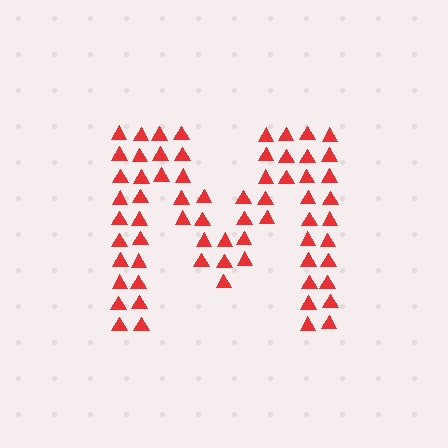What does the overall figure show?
The overall figure shows the letter M.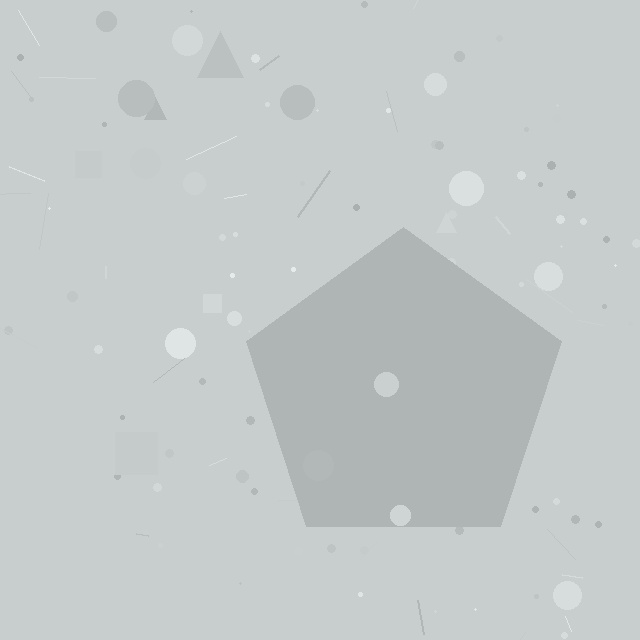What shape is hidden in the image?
A pentagon is hidden in the image.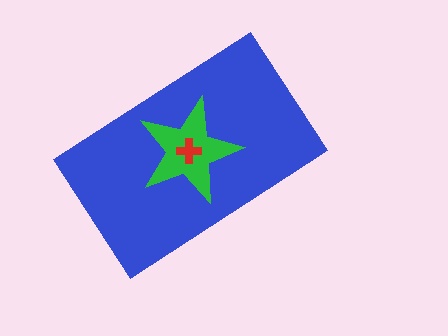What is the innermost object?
The red cross.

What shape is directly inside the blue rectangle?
The green star.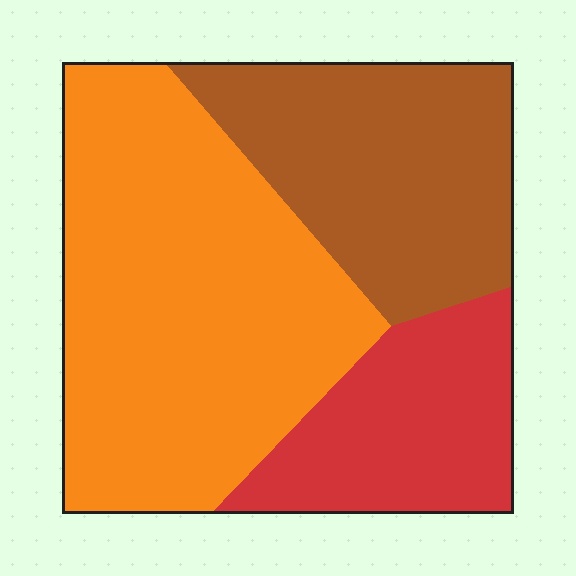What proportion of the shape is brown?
Brown covers about 30% of the shape.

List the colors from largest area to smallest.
From largest to smallest: orange, brown, red.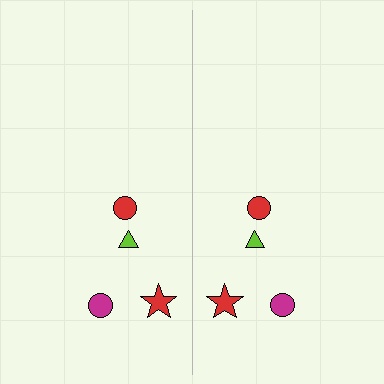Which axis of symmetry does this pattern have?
The pattern has a vertical axis of symmetry running through the center of the image.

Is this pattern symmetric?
Yes, this pattern has bilateral (reflection) symmetry.